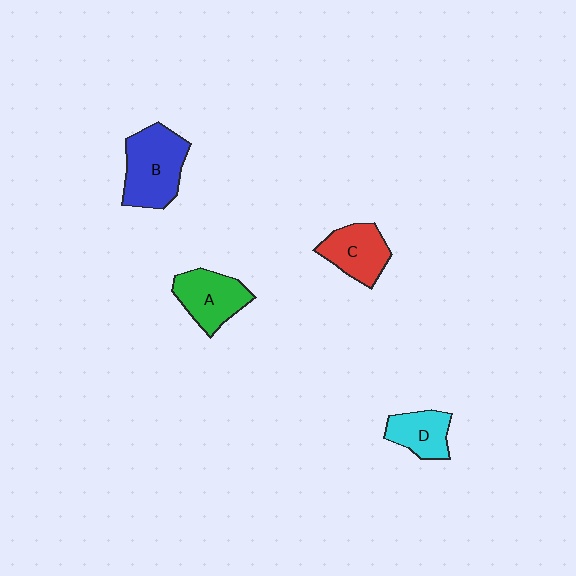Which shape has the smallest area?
Shape D (cyan).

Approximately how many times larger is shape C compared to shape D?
Approximately 1.2 times.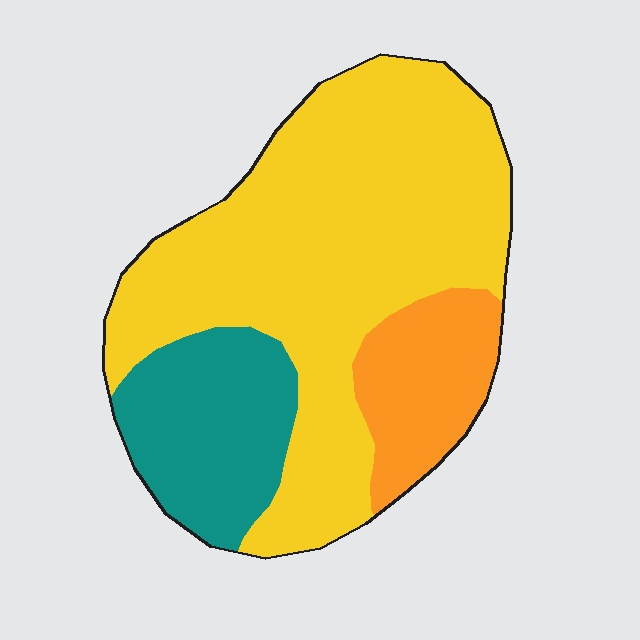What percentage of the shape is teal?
Teal takes up about one fifth (1/5) of the shape.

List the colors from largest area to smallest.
From largest to smallest: yellow, teal, orange.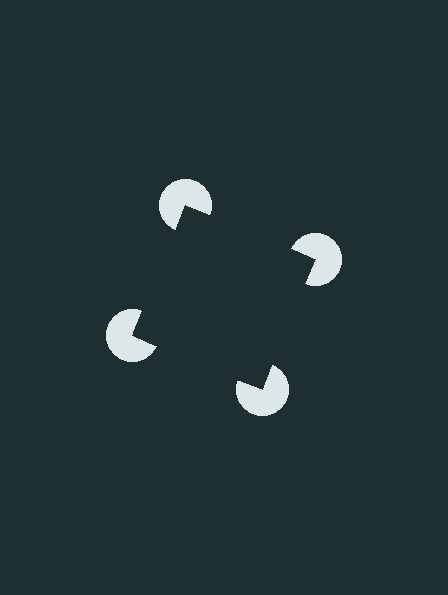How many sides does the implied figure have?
4 sides.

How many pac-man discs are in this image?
There are 4 — one at each vertex of the illusory square.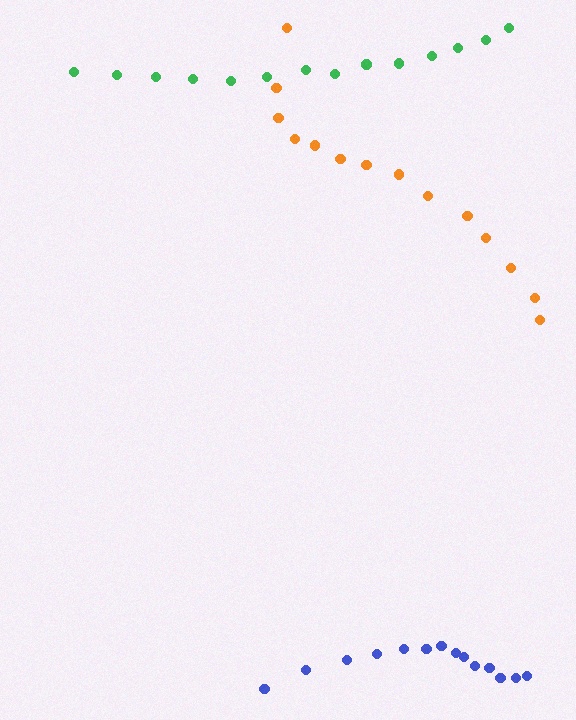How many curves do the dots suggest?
There are 3 distinct paths.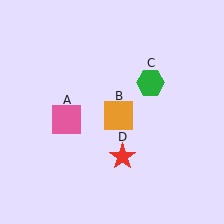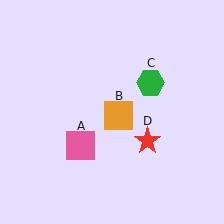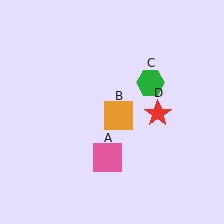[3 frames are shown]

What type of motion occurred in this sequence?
The pink square (object A), red star (object D) rotated counterclockwise around the center of the scene.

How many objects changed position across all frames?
2 objects changed position: pink square (object A), red star (object D).